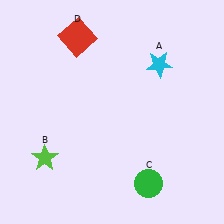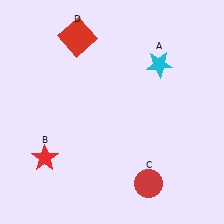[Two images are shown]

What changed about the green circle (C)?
In Image 1, C is green. In Image 2, it changed to red.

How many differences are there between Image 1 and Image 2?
There are 2 differences between the two images.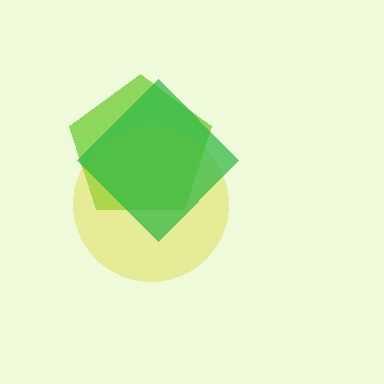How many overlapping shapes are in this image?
There are 3 overlapping shapes in the image.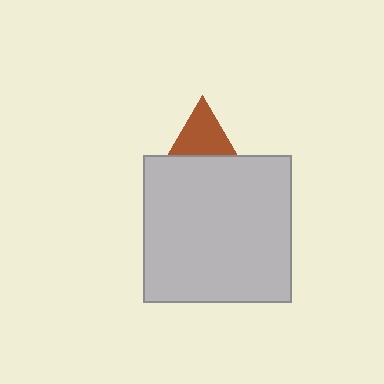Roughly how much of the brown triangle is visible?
A small part of it is visible (roughly 43%).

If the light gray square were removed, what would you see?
You would see the complete brown triangle.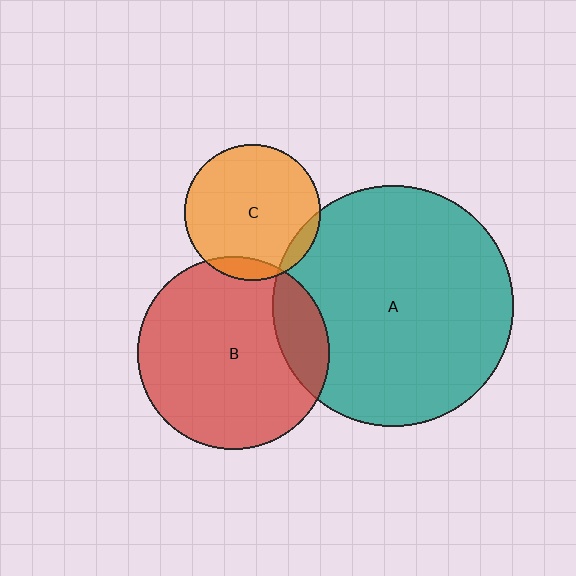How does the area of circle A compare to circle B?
Approximately 1.6 times.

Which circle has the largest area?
Circle A (teal).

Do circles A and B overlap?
Yes.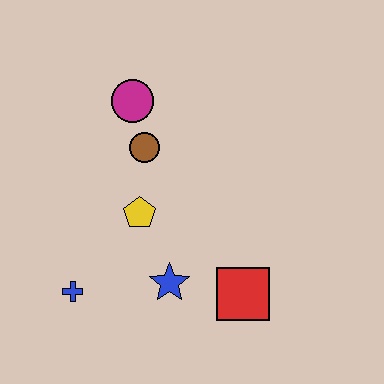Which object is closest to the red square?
The blue star is closest to the red square.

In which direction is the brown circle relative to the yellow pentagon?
The brown circle is above the yellow pentagon.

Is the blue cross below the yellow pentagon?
Yes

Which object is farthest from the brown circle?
The red square is farthest from the brown circle.